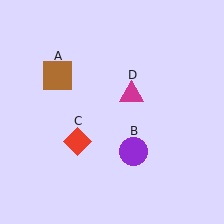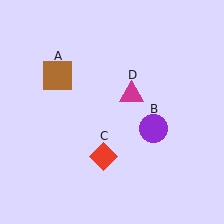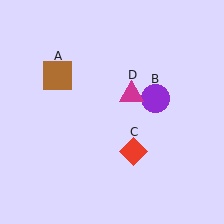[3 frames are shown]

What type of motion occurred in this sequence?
The purple circle (object B), red diamond (object C) rotated counterclockwise around the center of the scene.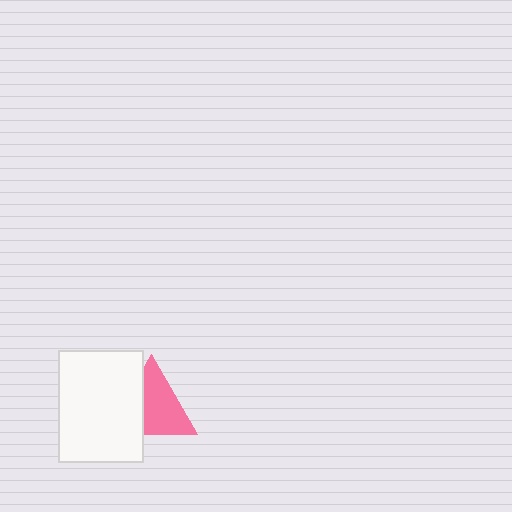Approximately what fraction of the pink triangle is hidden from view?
Roughly 35% of the pink triangle is hidden behind the white rectangle.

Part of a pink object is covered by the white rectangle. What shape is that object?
It is a triangle.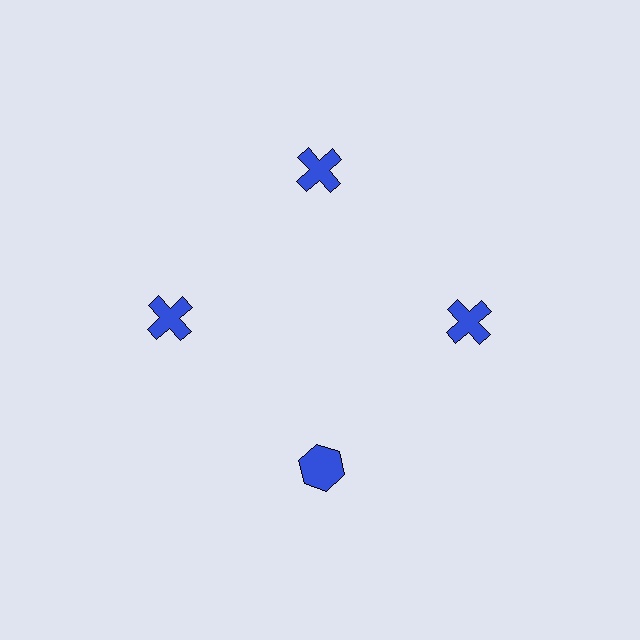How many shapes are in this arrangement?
There are 4 shapes arranged in a ring pattern.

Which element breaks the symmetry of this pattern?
The blue hexagon at roughly the 6 o'clock position breaks the symmetry. All other shapes are blue crosses.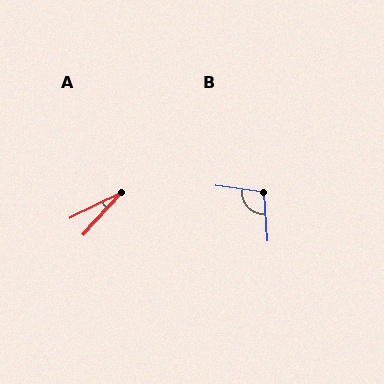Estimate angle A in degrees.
Approximately 21 degrees.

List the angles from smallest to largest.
A (21°), B (101°).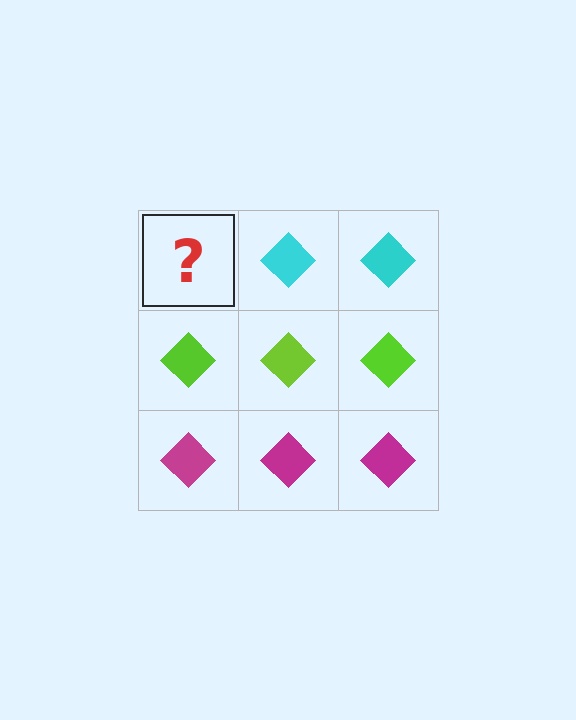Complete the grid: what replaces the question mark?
The question mark should be replaced with a cyan diamond.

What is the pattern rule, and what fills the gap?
The rule is that each row has a consistent color. The gap should be filled with a cyan diamond.